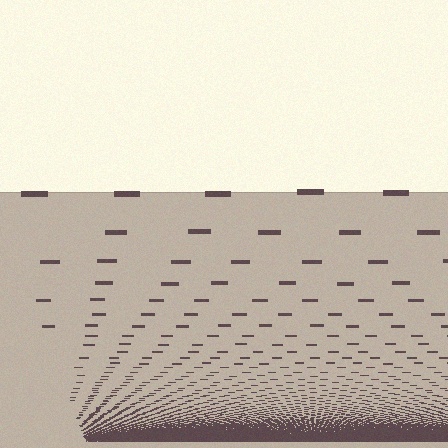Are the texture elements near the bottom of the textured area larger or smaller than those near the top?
Smaller. The gradient is inverted — elements near the bottom are smaller and denser.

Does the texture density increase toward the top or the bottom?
Density increases toward the bottom.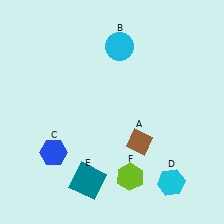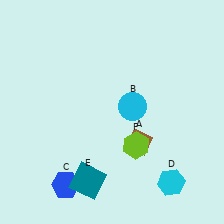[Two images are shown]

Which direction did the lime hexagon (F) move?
The lime hexagon (F) moved up.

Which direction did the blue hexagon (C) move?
The blue hexagon (C) moved down.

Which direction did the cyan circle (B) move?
The cyan circle (B) moved down.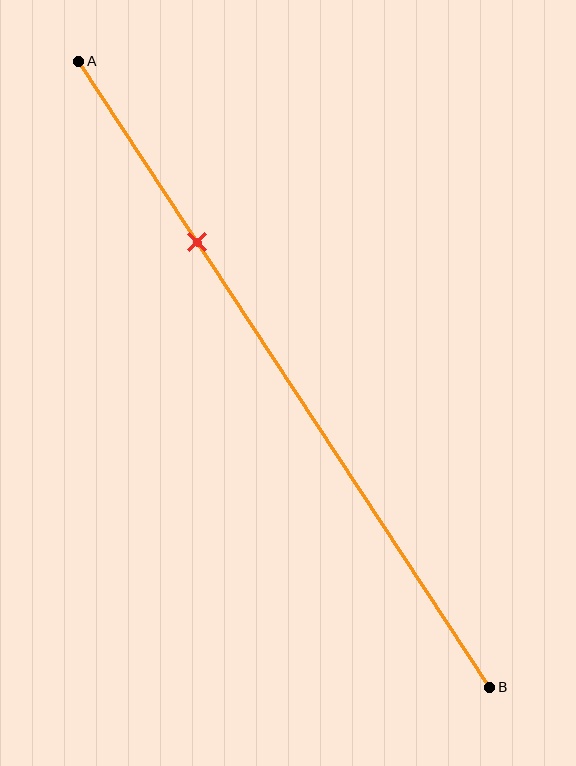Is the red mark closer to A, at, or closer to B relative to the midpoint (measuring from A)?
The red mark is closer to point A than the midpoint of segment AB.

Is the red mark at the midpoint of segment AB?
No, the mark is at about 30% from A, not at the 50% midpoint.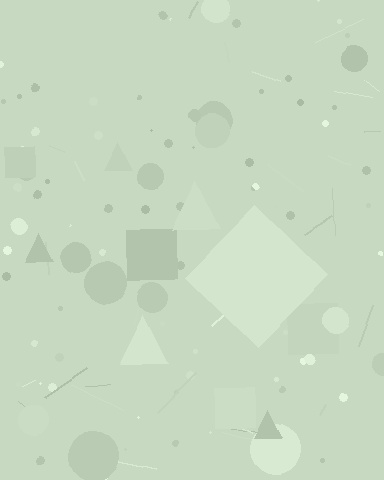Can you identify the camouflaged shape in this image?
The camouflaged shape is a diamond.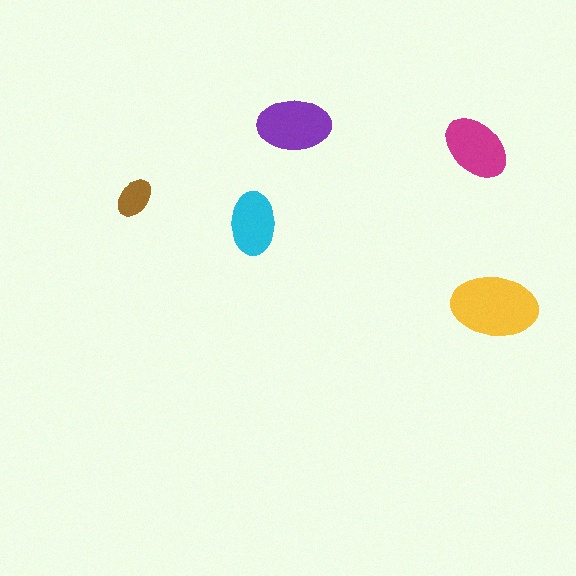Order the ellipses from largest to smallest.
the yellow one, the purple one, the magenta one, the cyan one, the brown one.